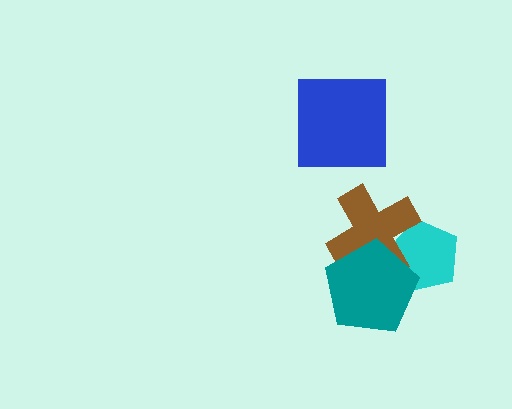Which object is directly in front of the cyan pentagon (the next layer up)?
The brown cross is directly in front of the cyan pentagon.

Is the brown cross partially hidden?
Yes, it is partially covered by another shape.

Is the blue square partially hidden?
No, no other shape covers it.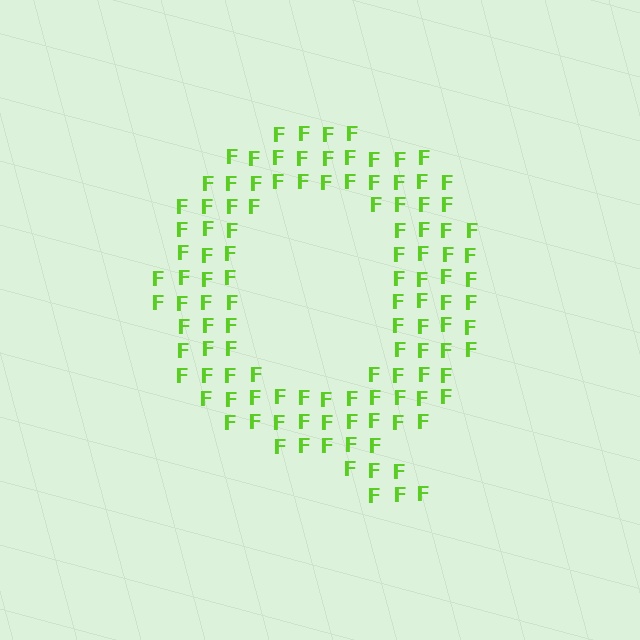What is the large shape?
The large shape is the letter Q.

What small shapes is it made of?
It is made of small letter F's.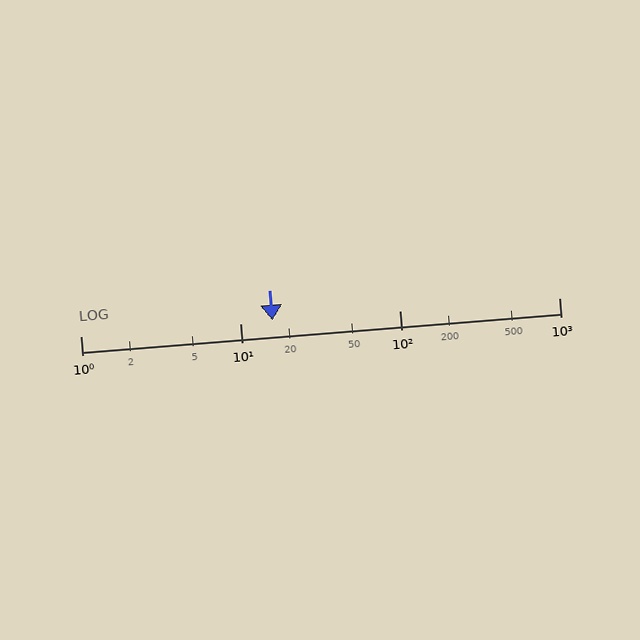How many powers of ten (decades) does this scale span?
The scale spans 3 decades, from 1 to 1000.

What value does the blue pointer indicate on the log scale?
The pointer indicates approximately 16.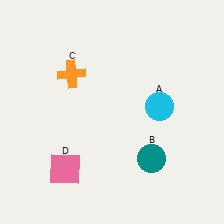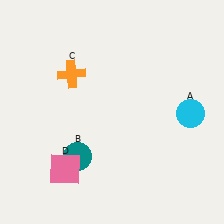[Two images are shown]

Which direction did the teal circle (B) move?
The teal circle (B) moved left.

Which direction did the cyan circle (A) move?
The cyan circle (A) moved right.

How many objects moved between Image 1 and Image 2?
2 objects moved between the two images.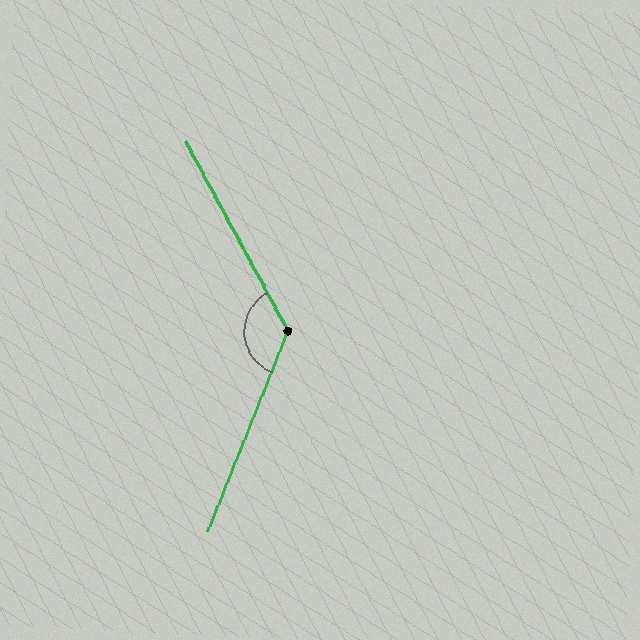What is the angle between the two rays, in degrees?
Approximately 130 degrees.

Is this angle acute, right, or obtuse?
It is obtuse.